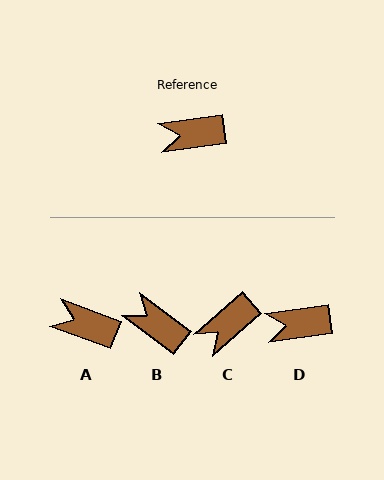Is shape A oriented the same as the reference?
No, it is off by about 28 degrees.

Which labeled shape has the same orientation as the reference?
D.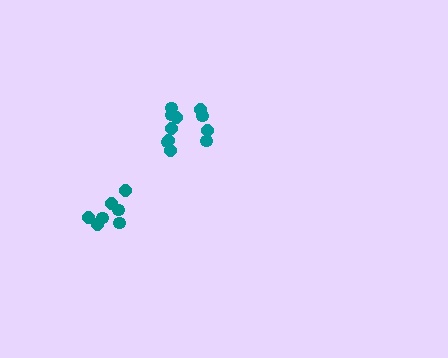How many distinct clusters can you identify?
There are 2 distinct clusters.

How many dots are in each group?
Group 1: 11 dots, Group 2: 7 dots (18 total).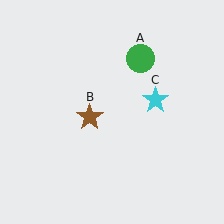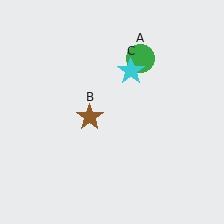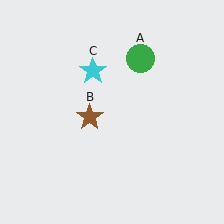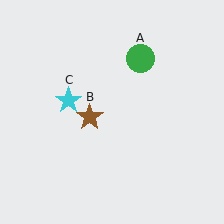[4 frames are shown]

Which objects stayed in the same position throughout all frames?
Green circle (object A) and brown star (object B) remained stationary.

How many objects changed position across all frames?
1 object changed position: cyan star (object C).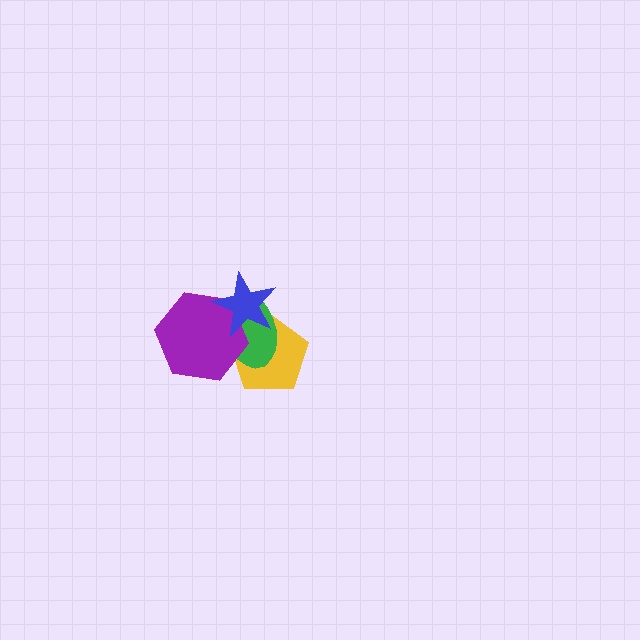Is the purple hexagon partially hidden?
Yes, it is partially covered by another shape.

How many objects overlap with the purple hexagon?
3 objects overlap with the purple hexagon.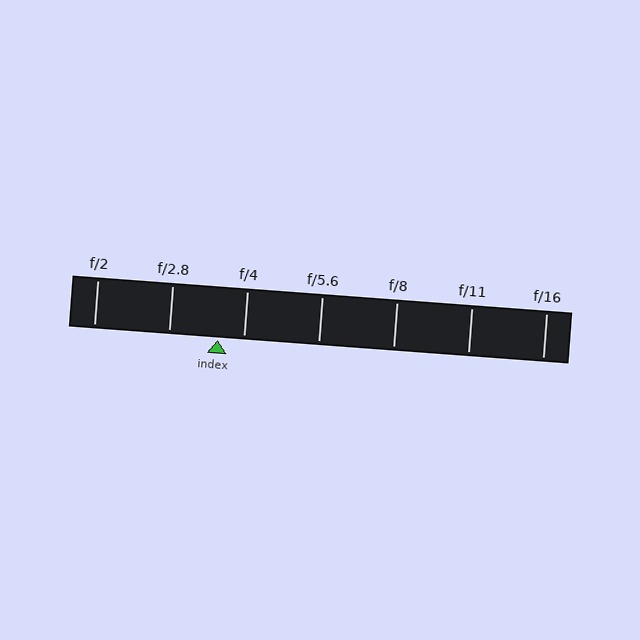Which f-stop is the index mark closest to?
The index mark is closest to f/4.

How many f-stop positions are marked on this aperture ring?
There are 7 f-stop positions marked.